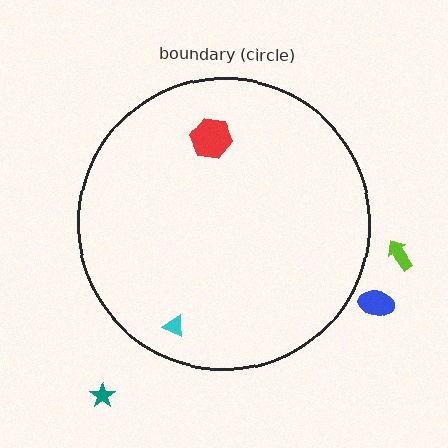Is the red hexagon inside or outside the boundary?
Inside.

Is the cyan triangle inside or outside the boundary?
Inside.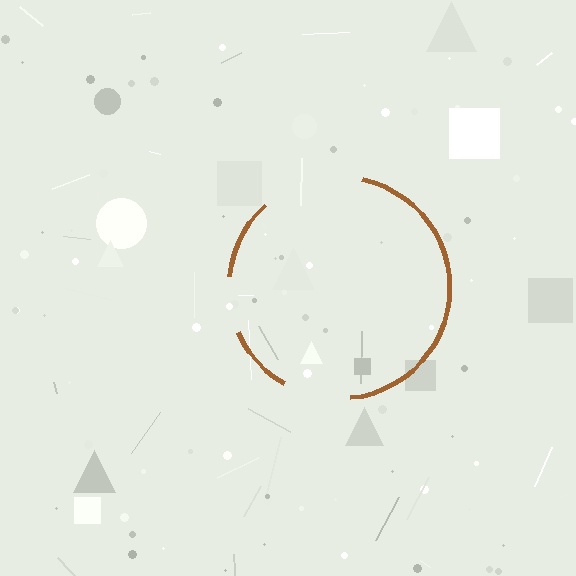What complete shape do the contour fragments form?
The contour fragments form a circle.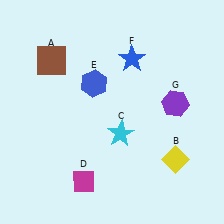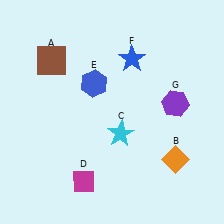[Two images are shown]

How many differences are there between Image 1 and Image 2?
There is 1 difference between the two images.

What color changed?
The diamond (B) changed from yellow in Image 1 to orange in Image 2.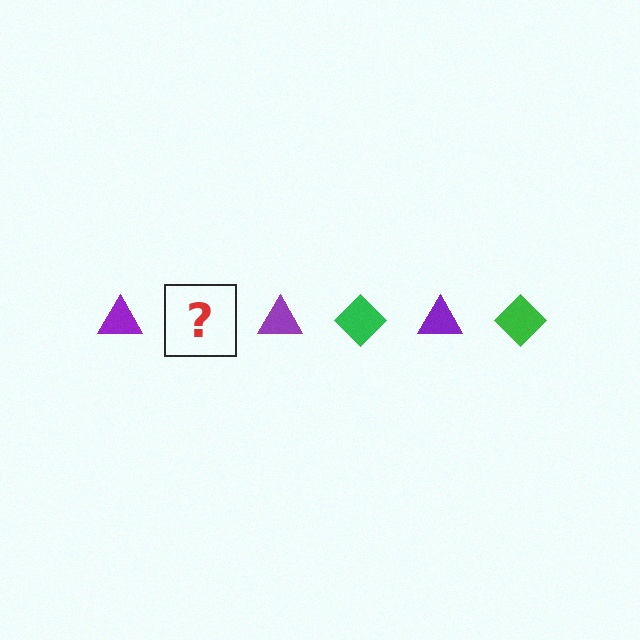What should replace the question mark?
The question mark should be replaced with a green diamond.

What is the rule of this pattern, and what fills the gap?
The rule is that the pattern alternates between purple triangle and green diamond. The gap should be filled with a green diamond.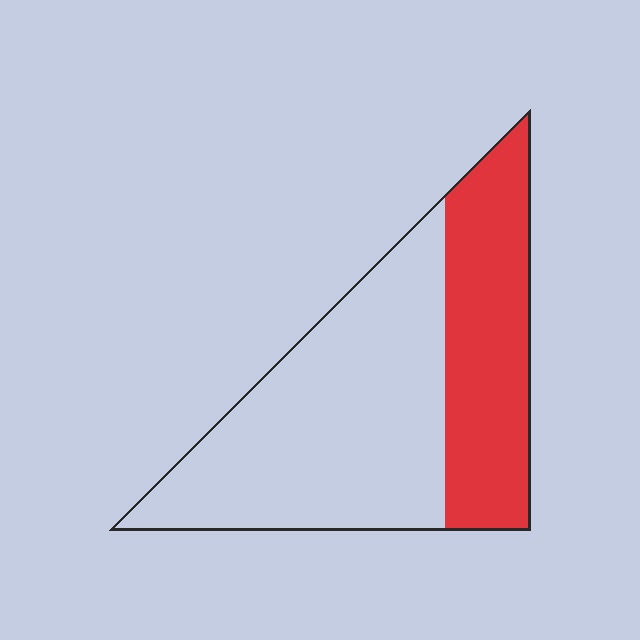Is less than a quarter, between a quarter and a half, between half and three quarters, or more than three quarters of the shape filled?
Between a quarter and a half.